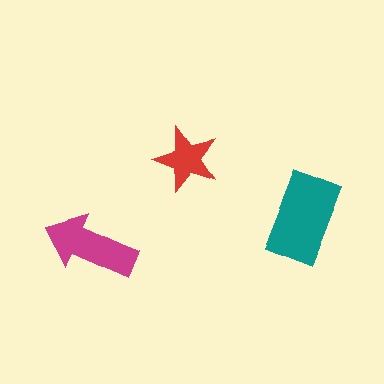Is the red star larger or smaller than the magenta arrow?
Smaller.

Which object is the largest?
The teal rectangle.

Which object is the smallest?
The red star.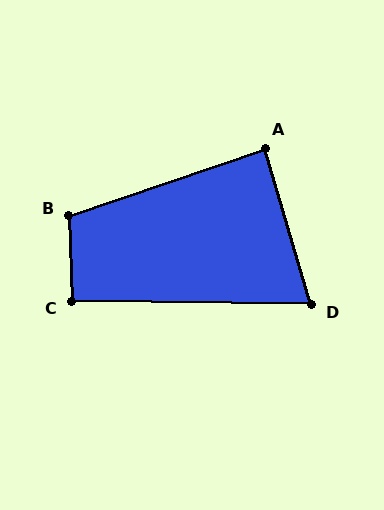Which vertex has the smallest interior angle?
D, at approximately 73 degrees.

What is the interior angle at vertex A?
Approximately 88 degrees (approximately right).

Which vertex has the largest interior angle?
B, at approximately 107 degrees.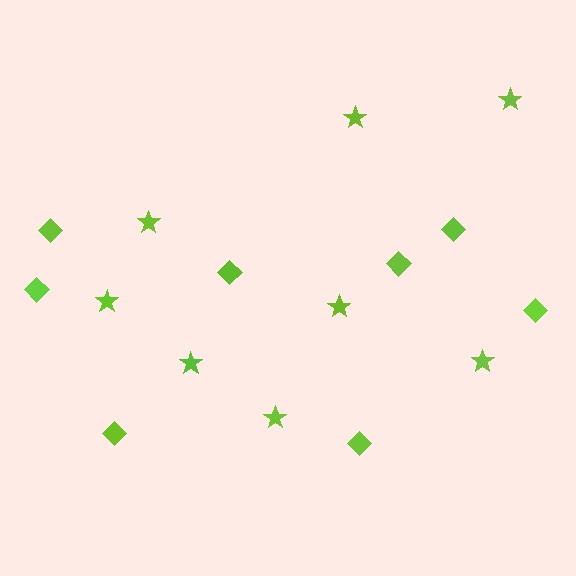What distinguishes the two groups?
There are 2 groups: one group of stars (8) and one group of diamonds (8).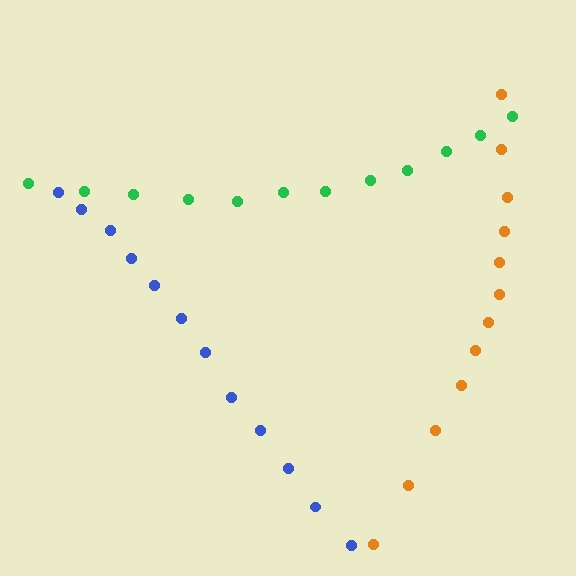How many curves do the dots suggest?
There are 3 distinct paths.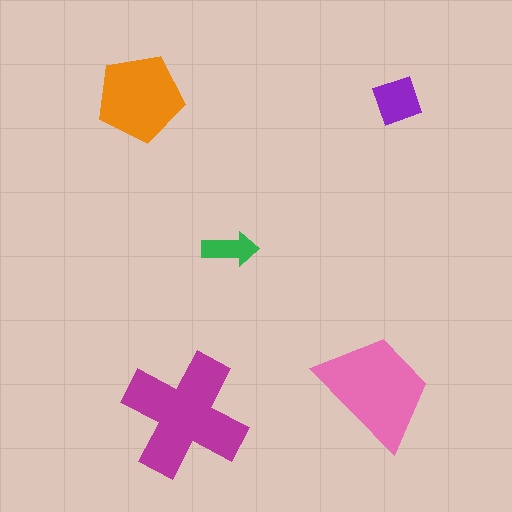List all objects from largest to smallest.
The magenta cross, the pink trapezoid, the orange pentagon, the purple square, the green arrow.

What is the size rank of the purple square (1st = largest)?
4th.